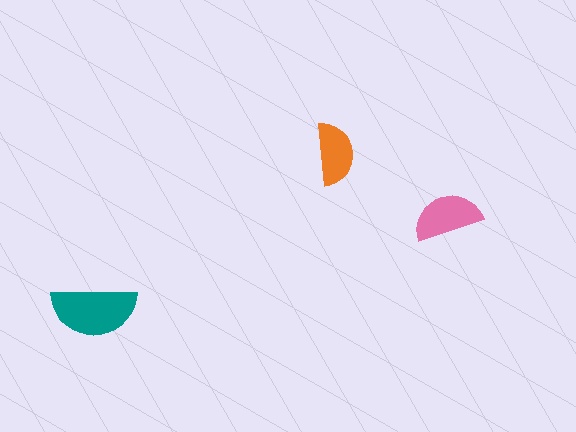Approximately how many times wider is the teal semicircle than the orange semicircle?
About 1.5 times wider.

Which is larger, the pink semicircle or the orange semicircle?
The pink one.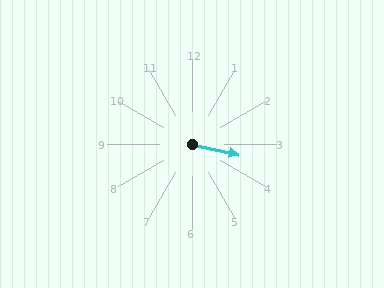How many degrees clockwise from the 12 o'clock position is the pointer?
Approximately 103 degrees.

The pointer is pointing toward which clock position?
Roughly 3 o'clock.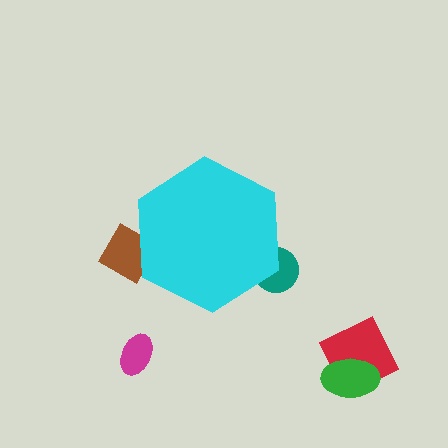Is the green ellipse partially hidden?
No, the green ellipse is fully visible.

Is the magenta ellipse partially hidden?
No, the magenta ellipse is fully visible.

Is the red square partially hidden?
No, the red square is fully visible.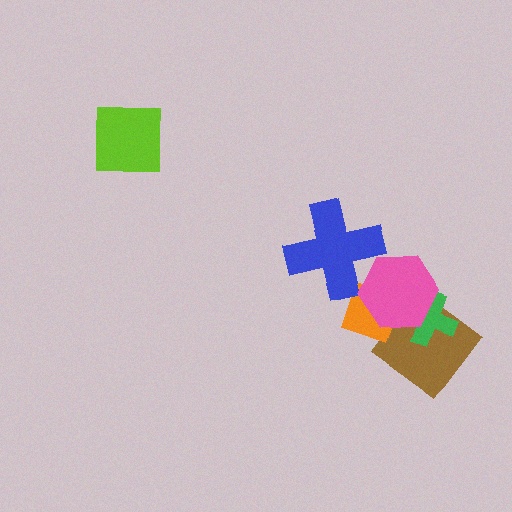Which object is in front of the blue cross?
The pink hexagon is in front of the blue cross.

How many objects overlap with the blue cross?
2 objects overlap with the blue cross.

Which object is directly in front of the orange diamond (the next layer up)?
The blue cross is directly in front of the orange diamond.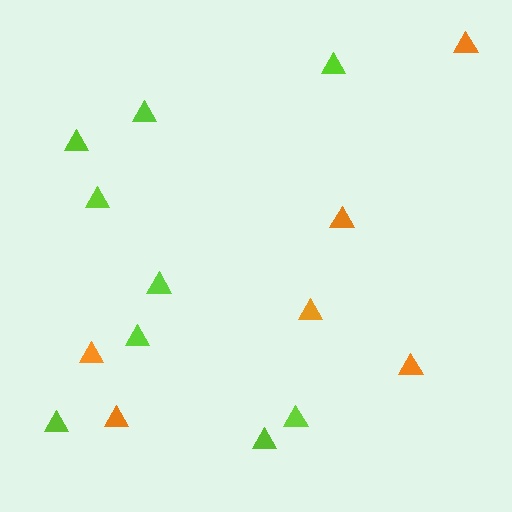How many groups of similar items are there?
There are 2 groups: one group of lime triangles (9) and one group of orange triangles (6).